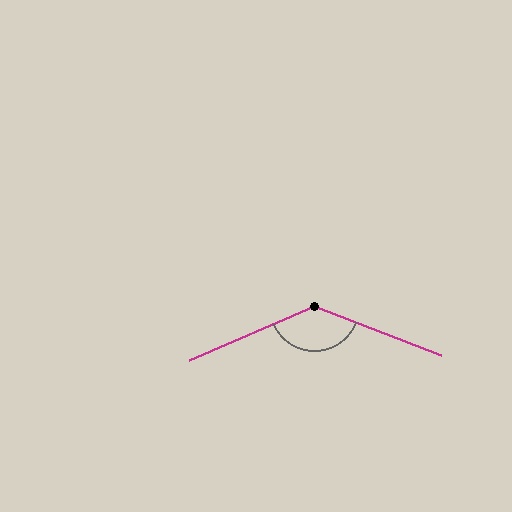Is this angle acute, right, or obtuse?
It is obtuse.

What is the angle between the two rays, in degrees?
Approximately 136 degrees.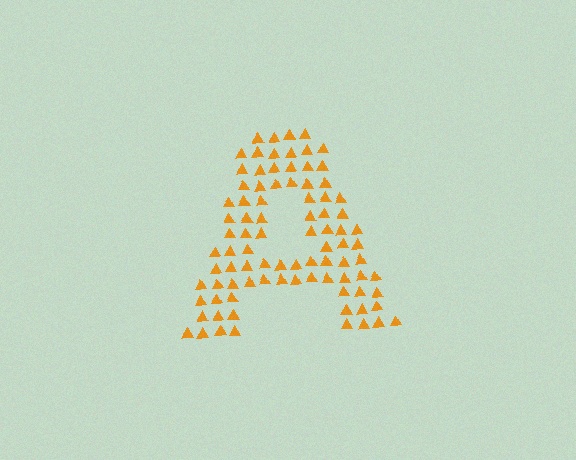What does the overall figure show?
The overall figure shows the letter A.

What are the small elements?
The small elements are triangles.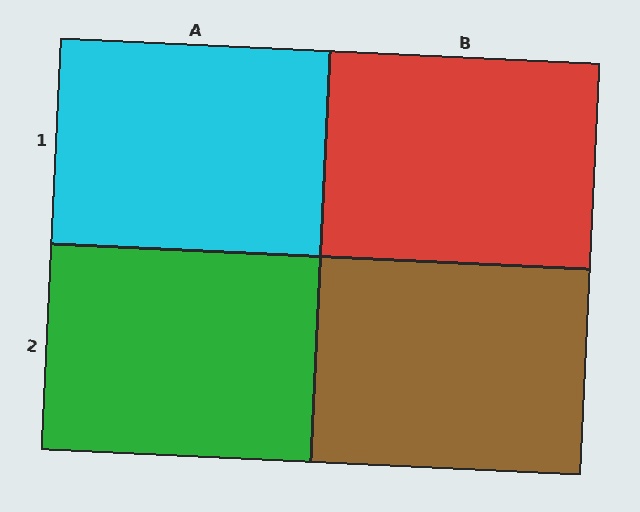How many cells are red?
1 cell is red.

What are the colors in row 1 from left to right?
Cyan, red.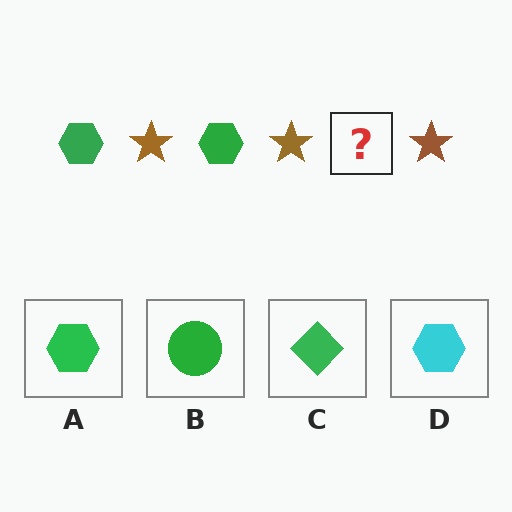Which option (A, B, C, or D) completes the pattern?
A.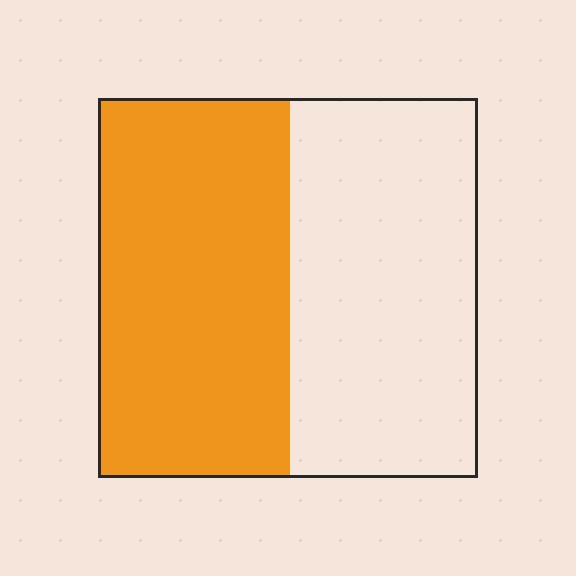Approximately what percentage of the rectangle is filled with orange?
Approximately 50%.